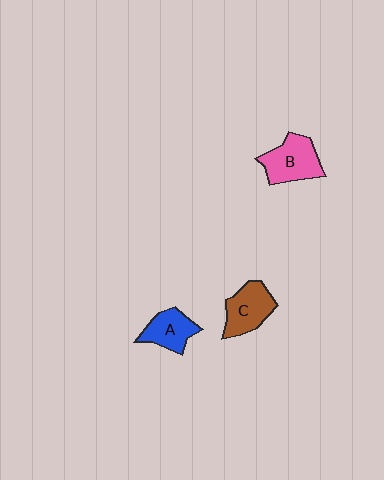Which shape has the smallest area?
Shape A (blue).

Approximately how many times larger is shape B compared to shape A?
Approximately 1.3 times.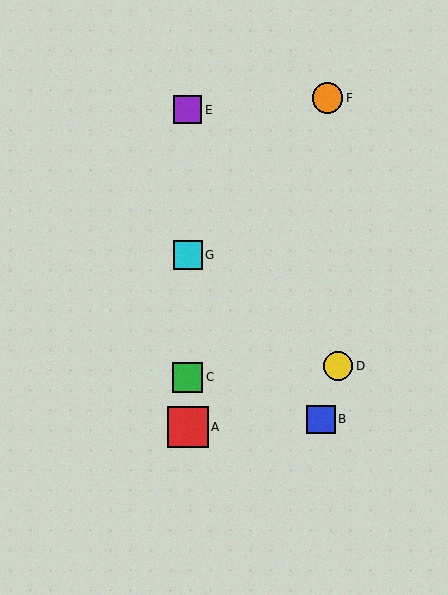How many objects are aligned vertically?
4 objects (A, C, E, G) are aligned vertically.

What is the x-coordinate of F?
Object F is at x≈328.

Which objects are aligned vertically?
Objects A, C, E, G are aligned vertically.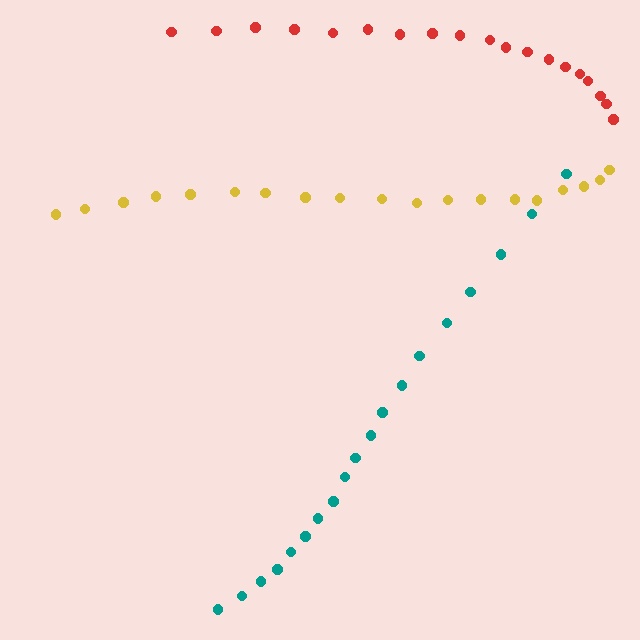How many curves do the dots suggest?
There are 3 distinct paths.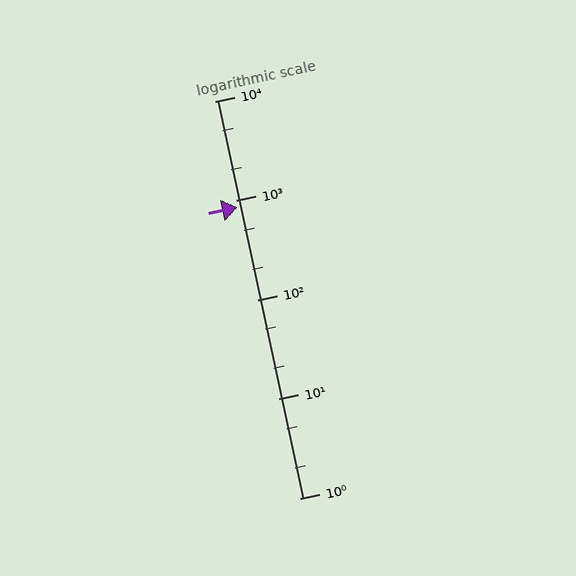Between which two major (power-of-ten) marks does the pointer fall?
The pointer is between 100 and 1000.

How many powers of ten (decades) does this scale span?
The scale spans 4 decades, from 1 to 10000.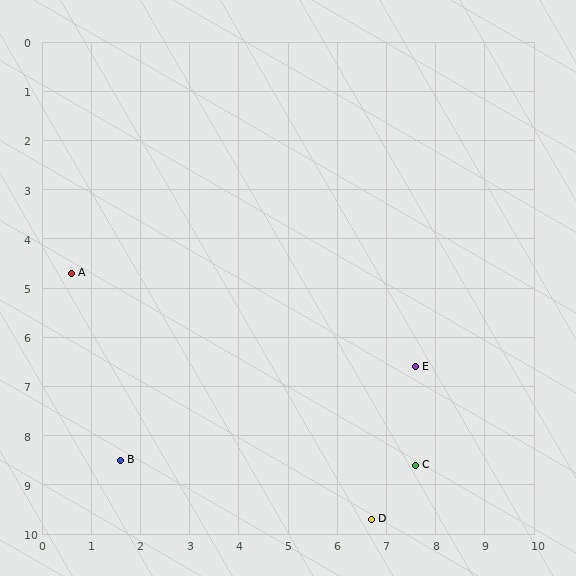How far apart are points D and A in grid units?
Points D and A are about 7.9 grid units apart.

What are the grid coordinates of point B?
Point B is at approximately (1.6, 8.5).